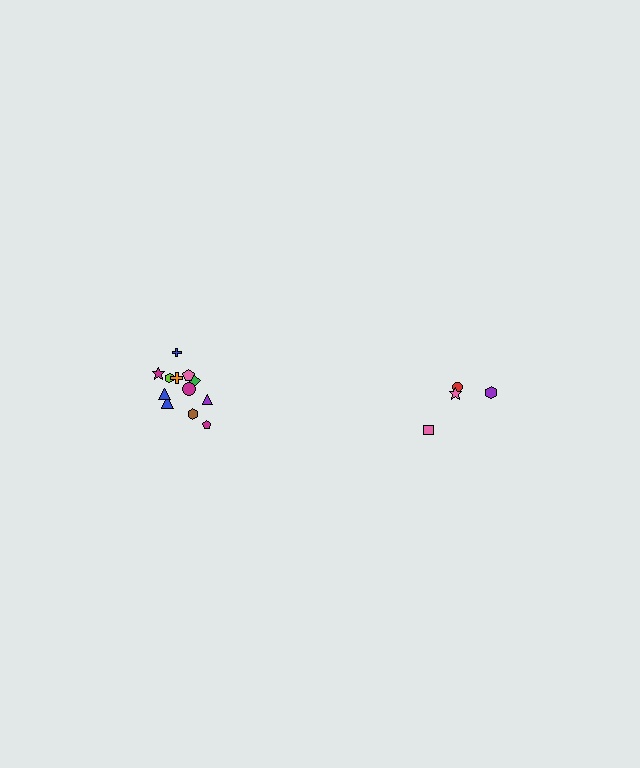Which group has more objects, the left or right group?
The left group.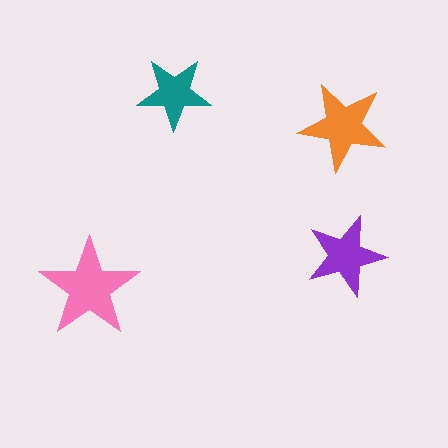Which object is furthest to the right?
The purple star is rightmost.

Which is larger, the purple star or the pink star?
The pink one.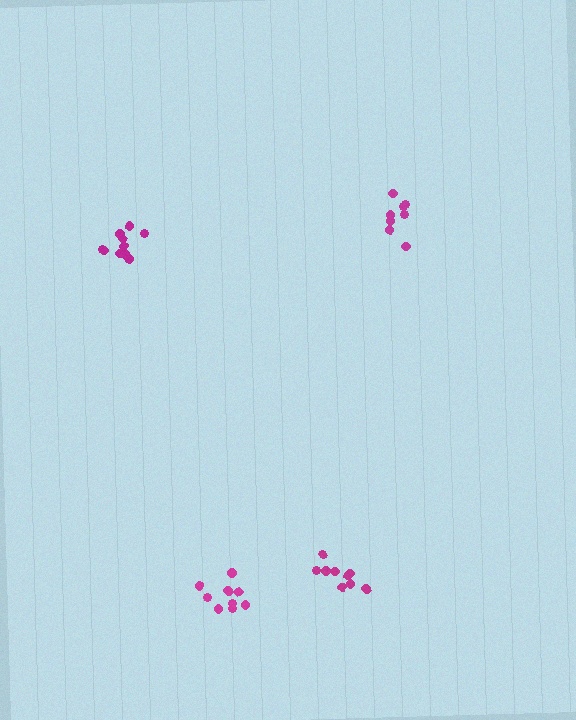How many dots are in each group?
Group 1: 8 dots, Group 2: 9 dots, Group 3: 10 dots, Group 4: 9 dots (36 total).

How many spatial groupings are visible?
There are 4 spatial groupings.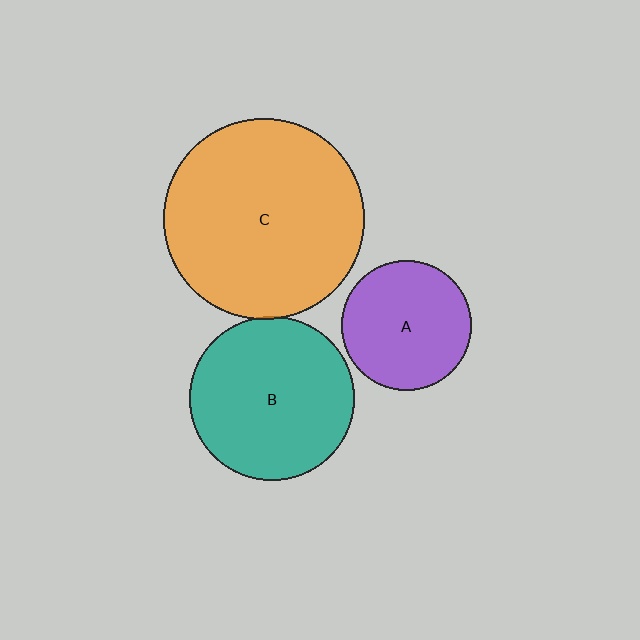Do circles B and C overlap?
Yes.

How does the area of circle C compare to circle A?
Approximately 2.4 times.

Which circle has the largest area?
Circle C (orange).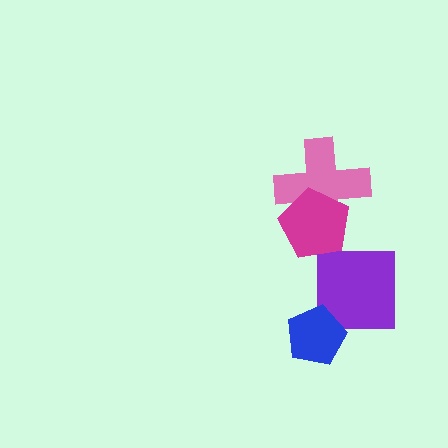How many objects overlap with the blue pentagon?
1 object overlaps with the blue pentagon.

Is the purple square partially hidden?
Yes, it is partially covered by another shape.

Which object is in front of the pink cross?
The magenta pentagon is in front of the pink cross.